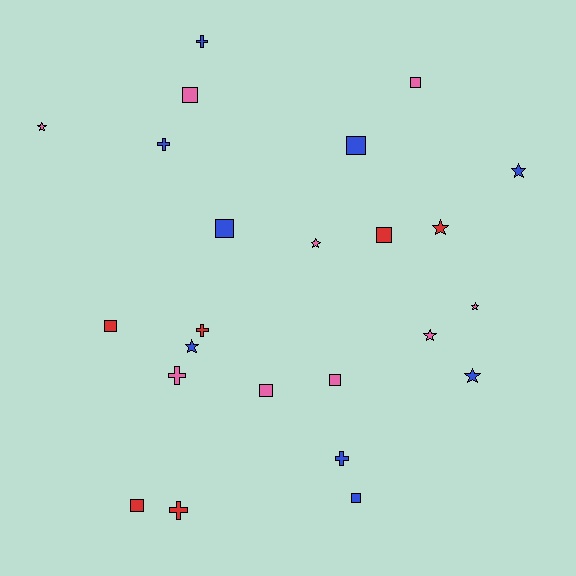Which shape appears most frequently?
Square, with 10 objects.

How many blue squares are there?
There are 3 blue squares.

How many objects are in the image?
There are 24 objects.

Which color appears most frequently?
Blue, with 9 objects.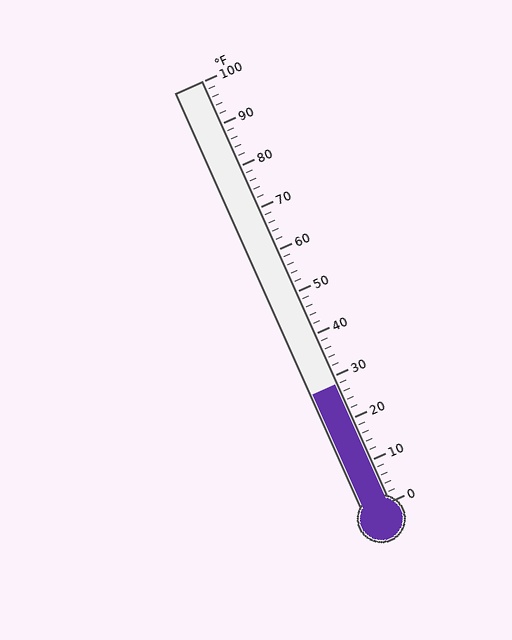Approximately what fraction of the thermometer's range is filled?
The thermometer is filled to approximately 30% of its range.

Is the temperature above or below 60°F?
The temperature is below 60°F.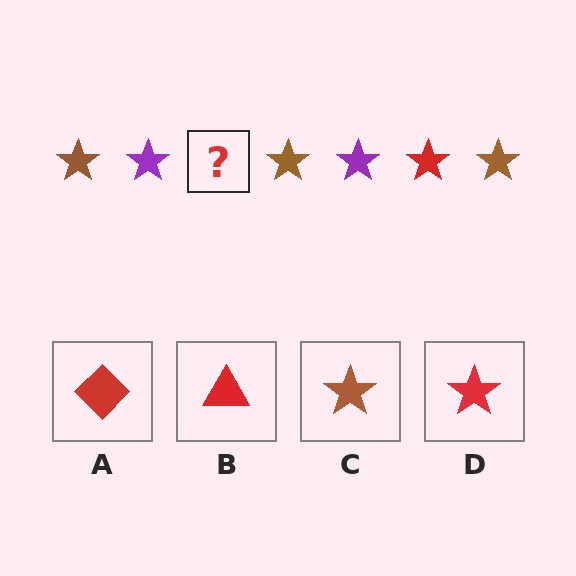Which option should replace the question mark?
Option D.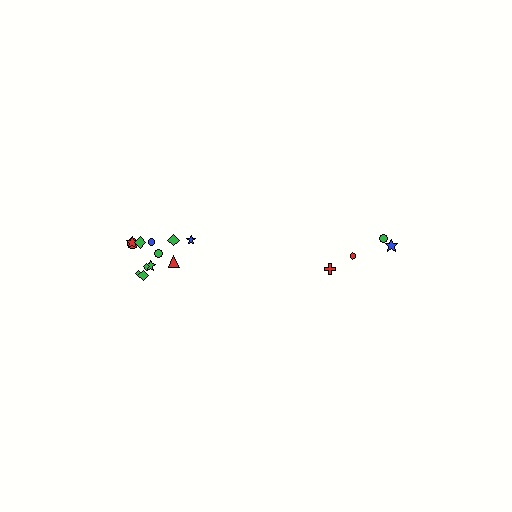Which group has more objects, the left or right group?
The left group.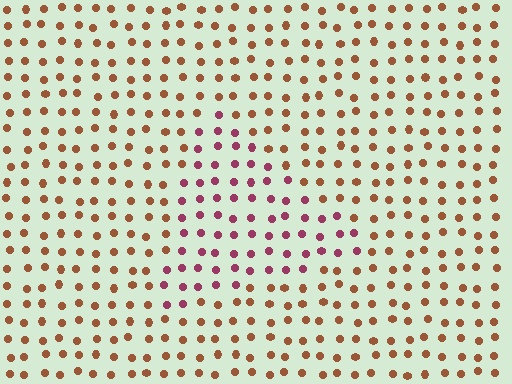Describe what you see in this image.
The image is filled with small brown elements in a uniform arrangement. A triangle-shaped region is visible where the elements are tinted to a slightly different hue, forming a subtle color boundary.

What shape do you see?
I see a triangle.